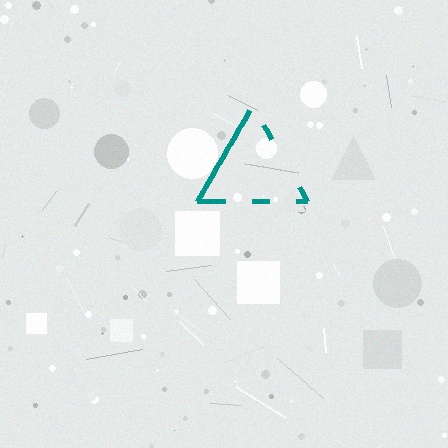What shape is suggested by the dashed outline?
The dashed outline suggests a triangle.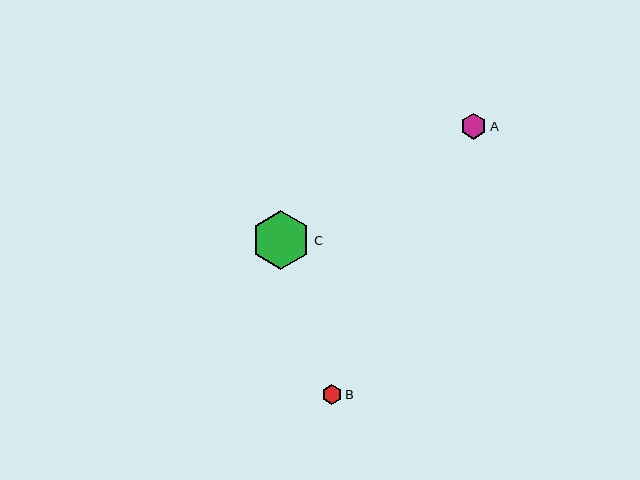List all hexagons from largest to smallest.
From largest to smallest: C, A, B.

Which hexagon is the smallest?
Hexagon B is the smallest with a size of approximately 20 pixels.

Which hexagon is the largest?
Hexagon C is the largest with a size of approximately 60 pixels.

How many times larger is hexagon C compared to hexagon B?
Hexagon C is approximately 3.0 times the size of hexagon B.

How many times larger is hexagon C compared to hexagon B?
Hexagon C is approximately 3.0 times the size of hexagon B.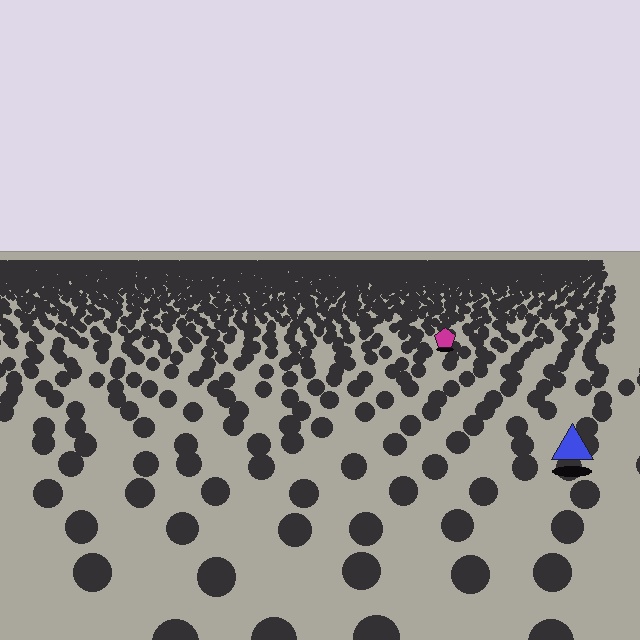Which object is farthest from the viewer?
The magenta pentagon is farthest from the viewer. It appears smaller and the ground texture around it is denser.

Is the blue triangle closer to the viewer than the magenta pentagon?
Yes. The blue triangle is closer — you can tell from the texture gradient: the ground texture is coarser near it.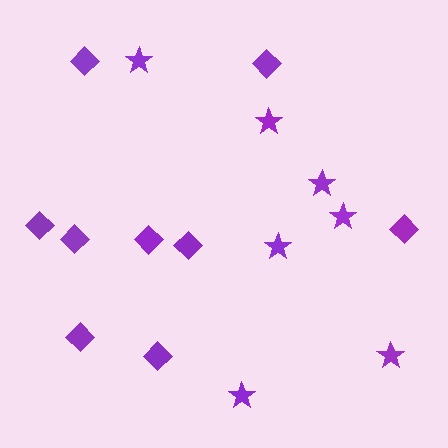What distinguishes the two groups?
There are 2 groups: one group of stars (7) and one group of diamonds (9).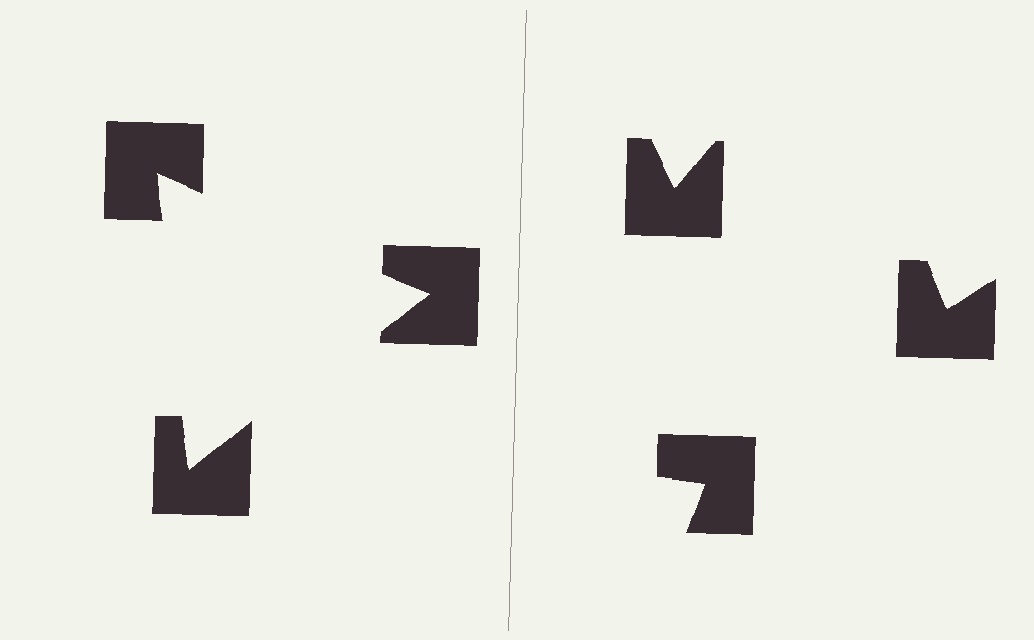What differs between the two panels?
The notched squares are positioned identically on both sides; only the wedge orientations differ. On the left they align to a triangle; on the right they are misaligned.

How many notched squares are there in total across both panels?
6 — 3 on each side.